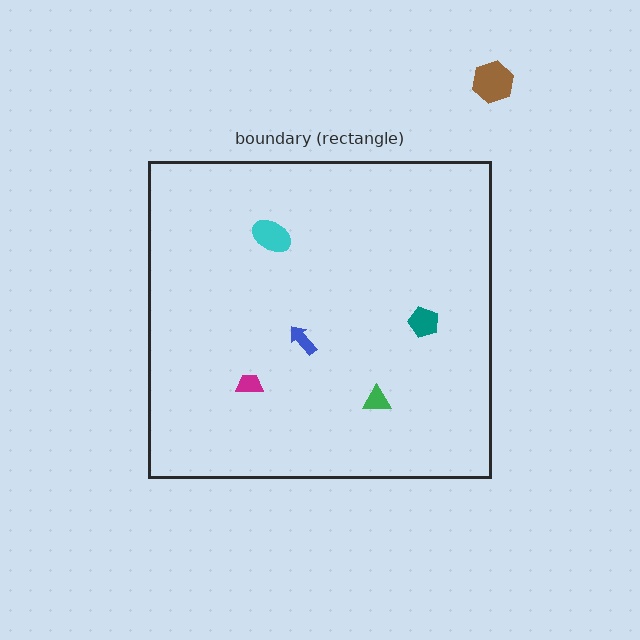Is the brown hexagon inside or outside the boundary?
Outside.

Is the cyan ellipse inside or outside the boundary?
Inside.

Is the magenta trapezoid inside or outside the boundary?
Inside.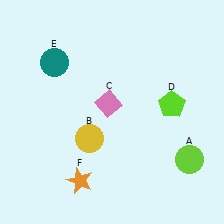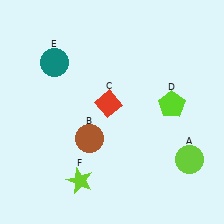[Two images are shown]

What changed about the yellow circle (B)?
In Image 1, B is yellow. In Image 2, it changed to brown.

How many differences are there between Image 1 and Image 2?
There are 3 differences between the two images.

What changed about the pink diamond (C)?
In Image 1, C is pink. In Image 2, it changed to red.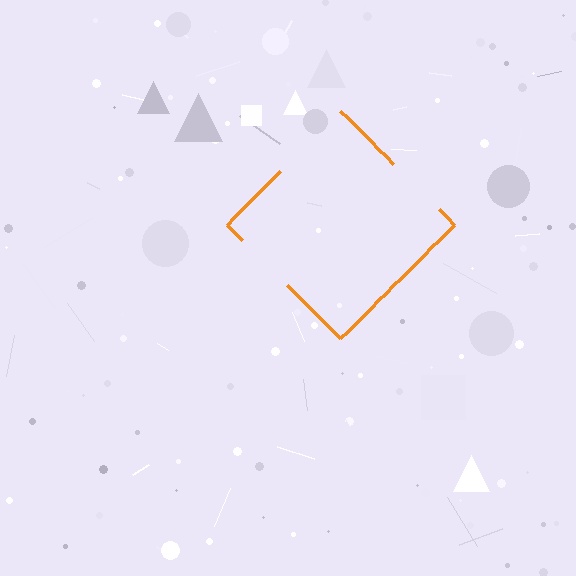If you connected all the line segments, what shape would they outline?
They would outline a diamond.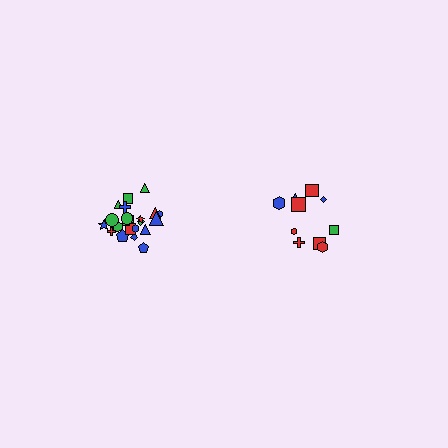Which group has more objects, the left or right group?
The left group.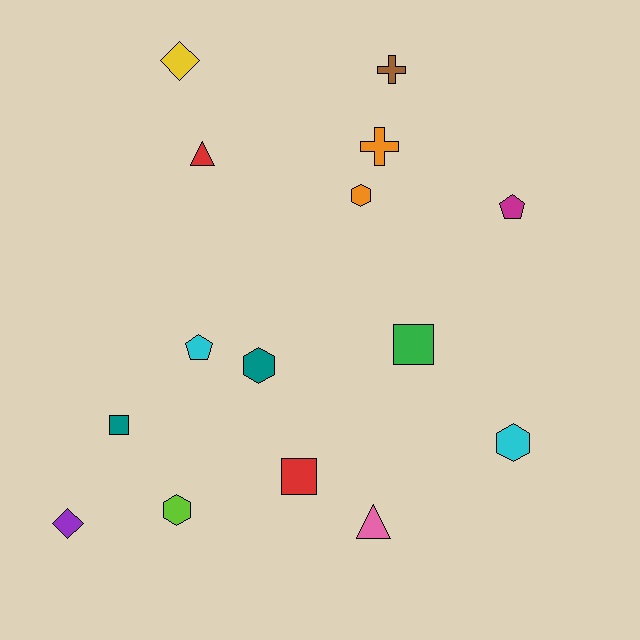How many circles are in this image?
There are no circles.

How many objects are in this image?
There are 15 objects.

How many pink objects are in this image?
There is 1 pink object.